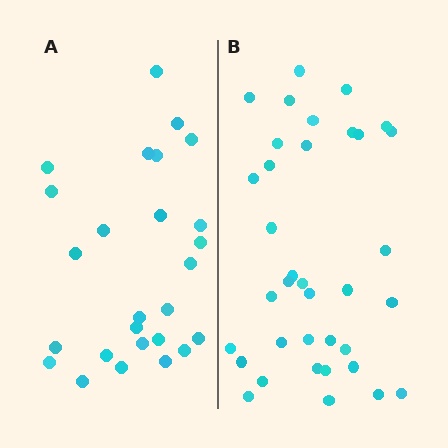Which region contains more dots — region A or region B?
Region B (the right region) has more dots.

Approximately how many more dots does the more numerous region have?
Region B has roughly 10 or so more dots than region A.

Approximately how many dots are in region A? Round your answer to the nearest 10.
About 30 dots. (The exact count is 26, which rounds to 30.)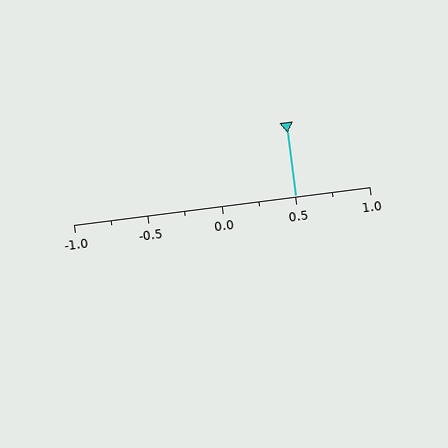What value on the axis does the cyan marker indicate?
The marker indicates approximately 0.5.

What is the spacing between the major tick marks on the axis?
The major ticks are spaced 0.5 apart.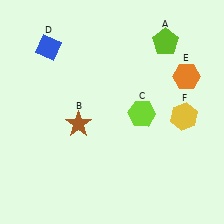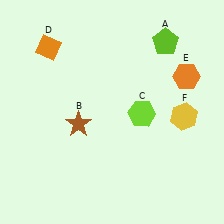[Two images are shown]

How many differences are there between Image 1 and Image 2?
There is 1 difference between the two images.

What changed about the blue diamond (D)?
In Image 1, D is blue. In Image 2, it changed to orange.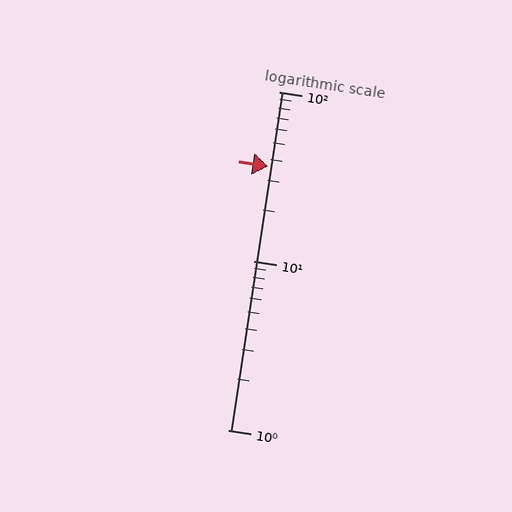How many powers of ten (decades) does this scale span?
The scale spans 2 decades, from 1 to 100.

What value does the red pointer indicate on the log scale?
The pointer indicates approximately 36.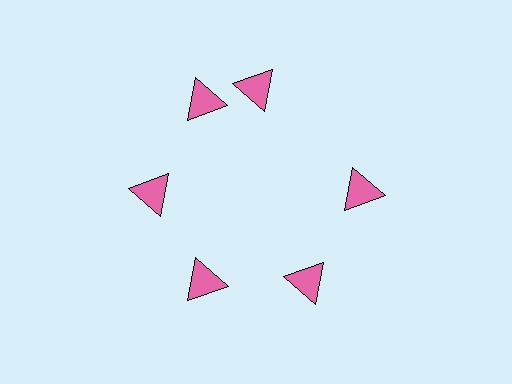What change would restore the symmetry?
The symmetry would be restored by rotating it back into even spacing with its neighbors so that all 6 triangles sit at equal angles and equal distance from the center.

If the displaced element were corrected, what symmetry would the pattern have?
It would have 6-fold rotational symmetry — the pattern would map onto itself every 60 degrees.